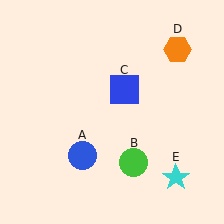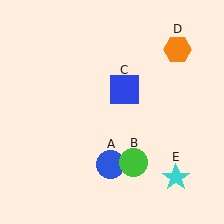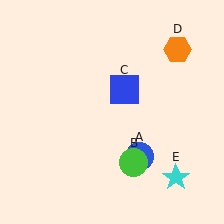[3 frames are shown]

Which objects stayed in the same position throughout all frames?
Green circle (object B) and blue square (object C) and orange hexagon (object D) and cyan star (object E) remained stationary.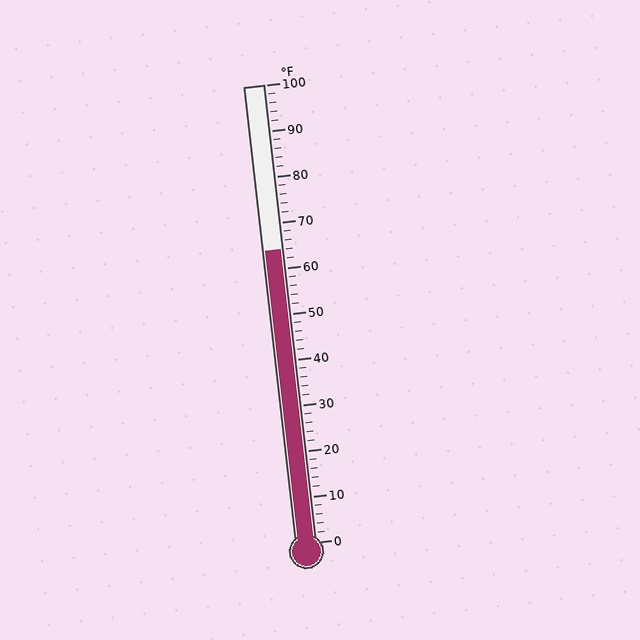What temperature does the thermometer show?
The thermometer shows approximately 64°F.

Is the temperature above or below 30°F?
The temperature is above 30°F.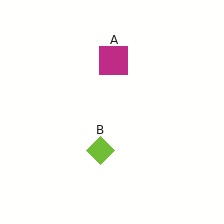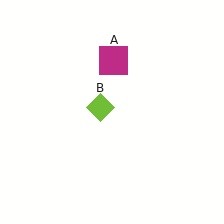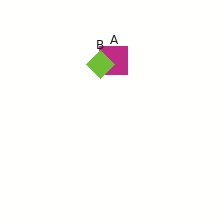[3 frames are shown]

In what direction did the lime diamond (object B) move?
The lime diamond (object B) moved up.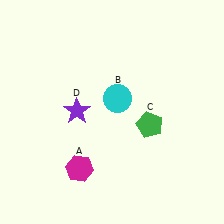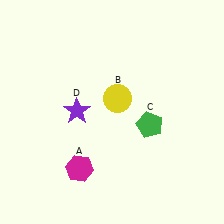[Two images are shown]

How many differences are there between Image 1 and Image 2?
There is 1 difference between the two images.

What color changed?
The circle (B) changed from cyan in Image 1 to yellow in Image 2.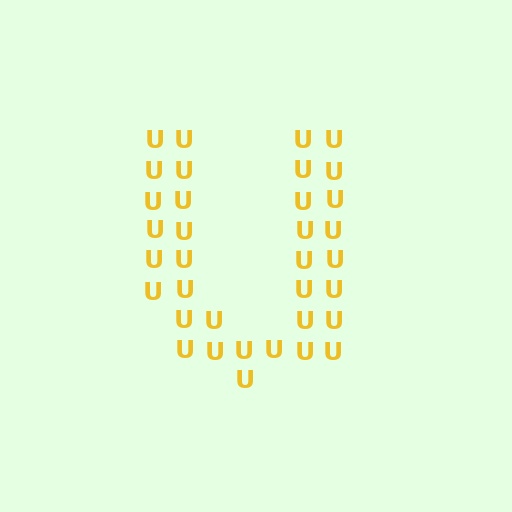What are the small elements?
The small elements are letter U's.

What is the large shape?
The large shape is the letter U.